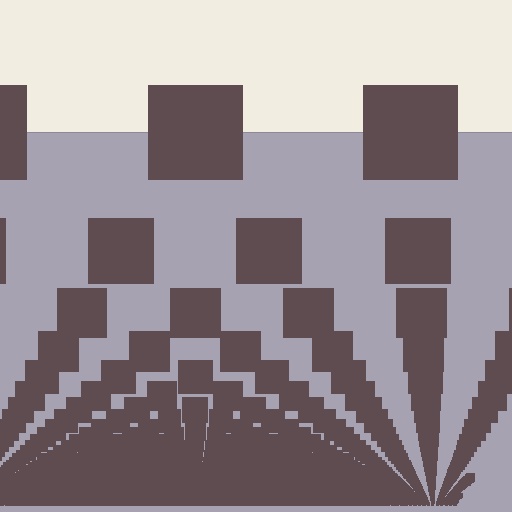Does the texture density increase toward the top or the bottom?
Density increases toward the bottom.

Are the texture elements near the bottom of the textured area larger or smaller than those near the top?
Smaller. The gradient is inverted — elements near the bottom are smaller and denser.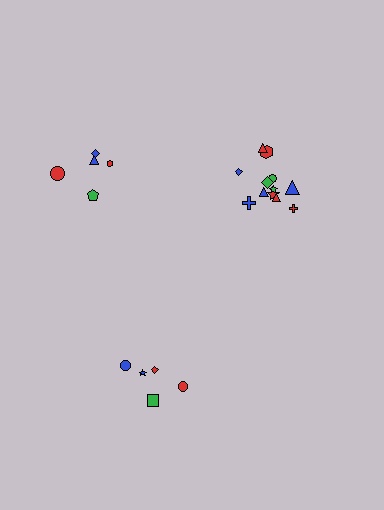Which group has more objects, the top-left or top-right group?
The top-right group.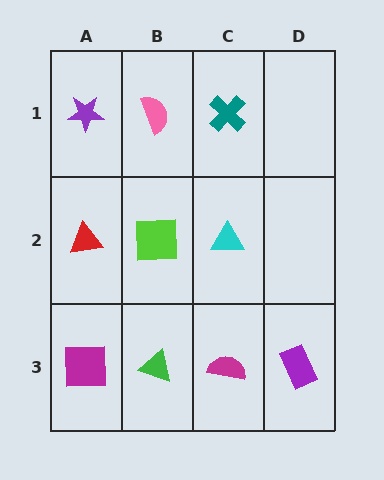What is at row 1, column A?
A purple star.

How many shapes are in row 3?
4 shapes.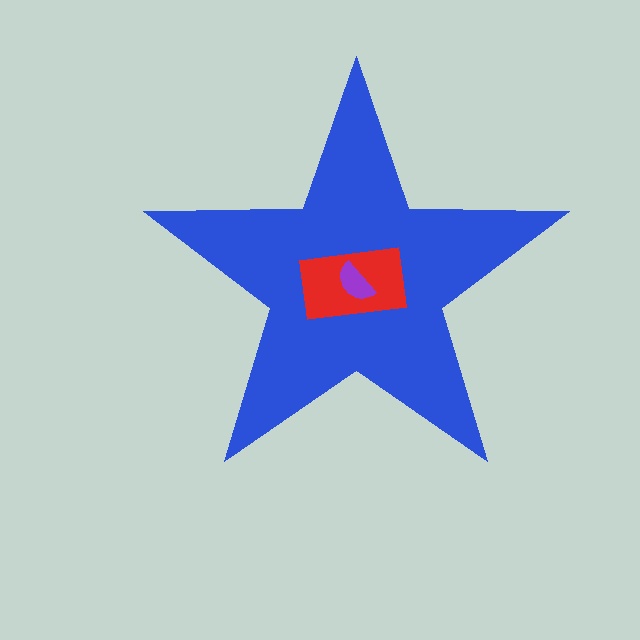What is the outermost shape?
The blue star.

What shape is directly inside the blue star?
The red rectangle.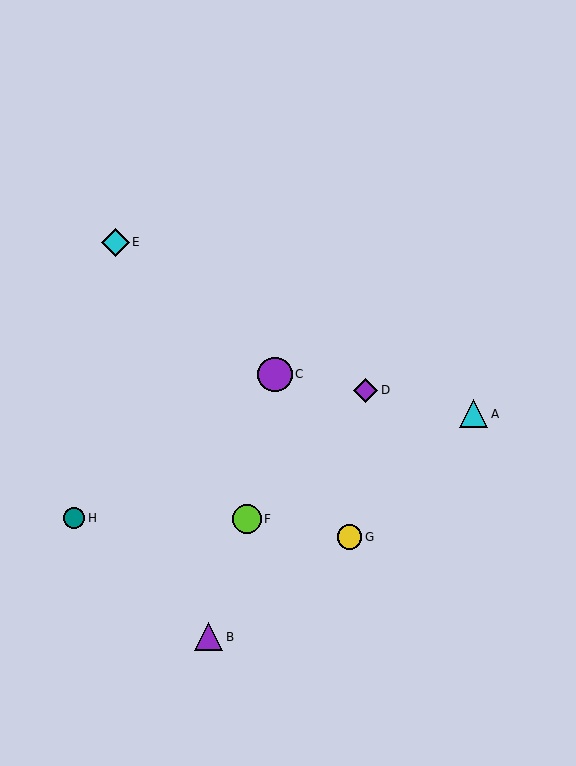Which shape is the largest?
The purple circle (labeled C) is the largest.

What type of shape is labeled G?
Shape G is a yellow circle.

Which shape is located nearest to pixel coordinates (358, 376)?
The purple diamond (labeled D) at (366, 390) is nearest to that location.